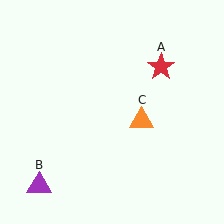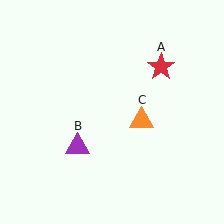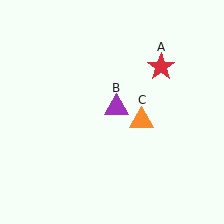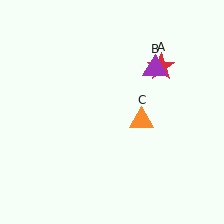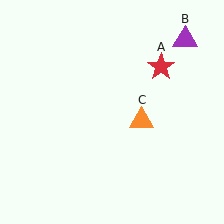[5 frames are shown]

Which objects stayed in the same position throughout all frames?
Red star (object A) and orange triangle (object C) remained stationary.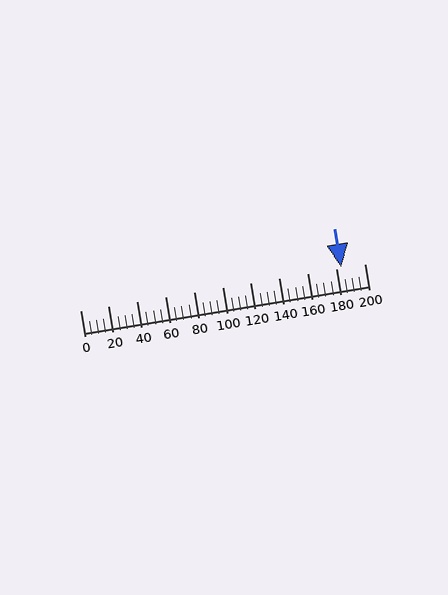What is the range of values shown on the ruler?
The ruler shows values from 0 to 200.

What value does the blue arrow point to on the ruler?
The blue arrow points to approximately 184.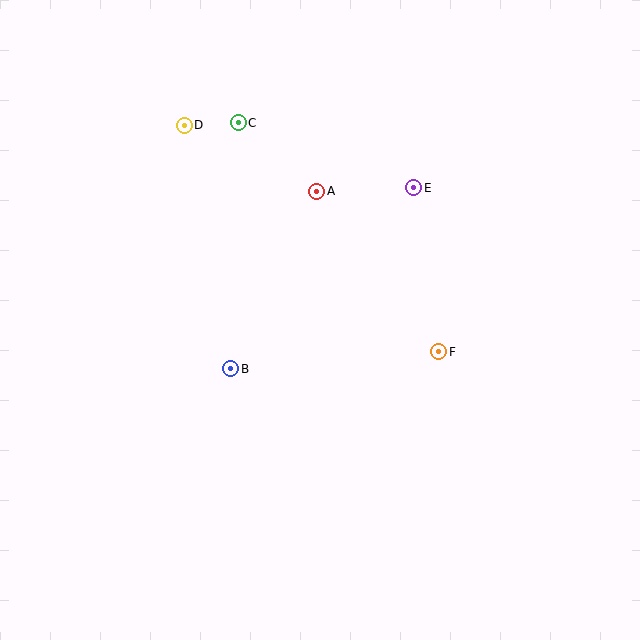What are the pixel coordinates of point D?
Point D is at (184, 125).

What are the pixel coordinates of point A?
Point A is at (317, 191).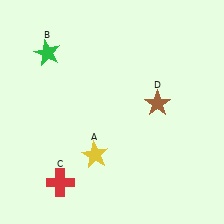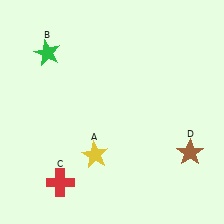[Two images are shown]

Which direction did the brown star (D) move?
The brown star (D) moved down.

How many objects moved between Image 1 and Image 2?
1 object moved between the two images.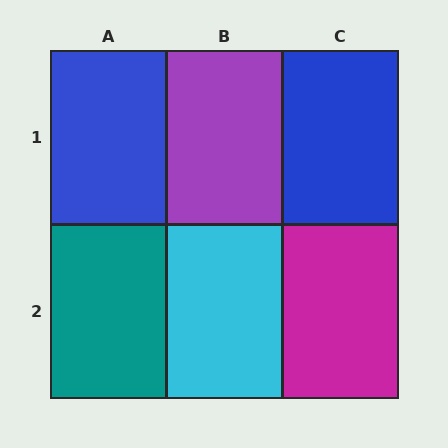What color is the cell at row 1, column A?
Blue.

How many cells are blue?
2 cells are blue.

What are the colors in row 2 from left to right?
Teal, cyan, magenta.